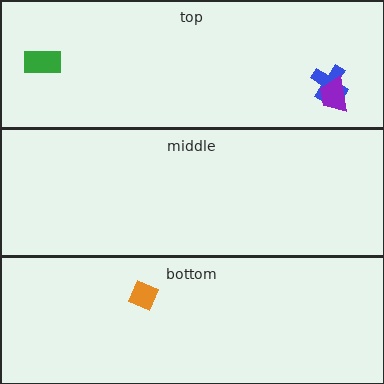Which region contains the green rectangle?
The top region.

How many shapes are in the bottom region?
1.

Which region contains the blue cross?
The top region.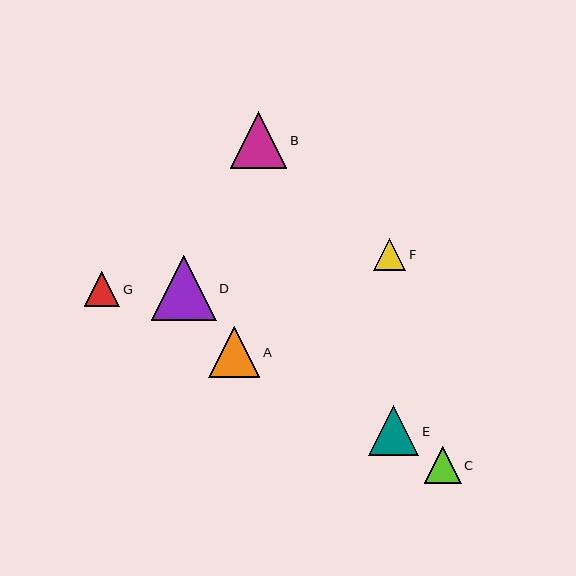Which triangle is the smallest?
Triangle F is the smallest with a size of approximately 32 pixels.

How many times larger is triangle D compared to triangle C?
Triangle D is approximately 1.8 times the size of triangle C.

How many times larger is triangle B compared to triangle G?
Triangle B is approximately 1.6 times the size of triangle G.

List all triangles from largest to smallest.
From largest to smallest: D, B, A, E, C, G, F.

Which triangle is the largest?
Triangle D is the largest with a size of approximately 65 pixels.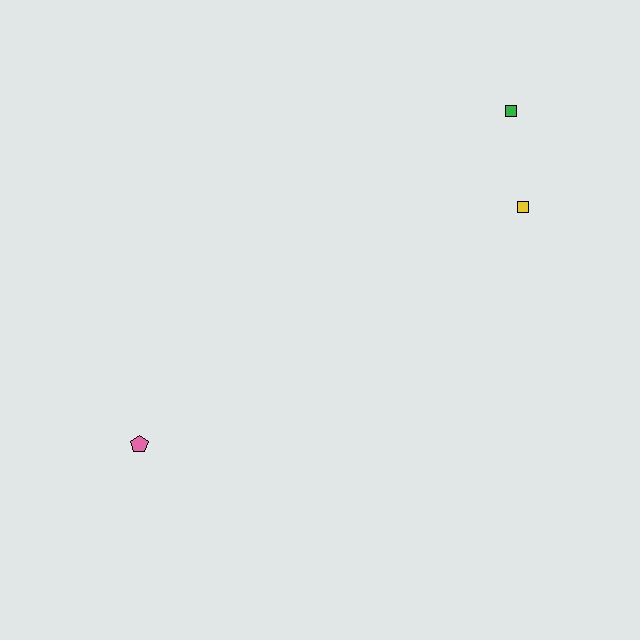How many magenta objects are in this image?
There are no magenta objects.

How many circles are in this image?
There are no circles.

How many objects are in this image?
There are 3 objects.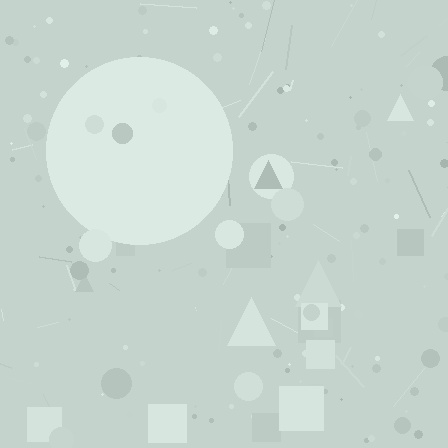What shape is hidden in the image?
A circle is hidden in the image.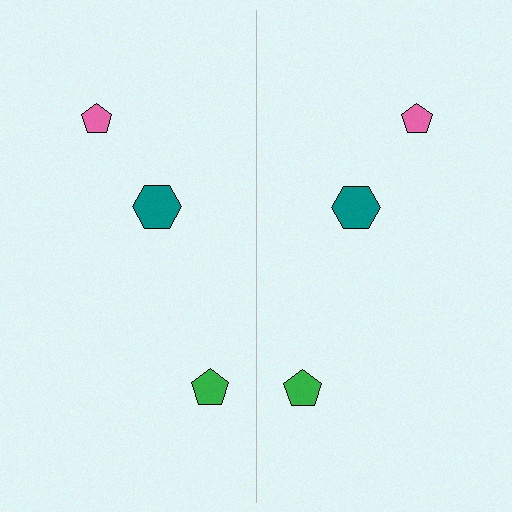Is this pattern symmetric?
Yes, this pattern has bilateral (reflection) symmetry.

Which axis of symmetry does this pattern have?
The pattern has a vertical axis of symmetry running through the center of the image.